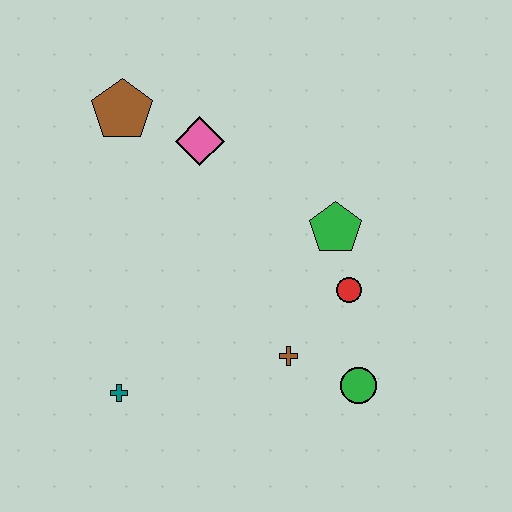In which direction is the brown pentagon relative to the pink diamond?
The brown pentagon is to the left of the pink diamond.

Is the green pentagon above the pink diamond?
No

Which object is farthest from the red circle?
The brown pentagon is farthest from the red circle.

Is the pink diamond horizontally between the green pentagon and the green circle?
No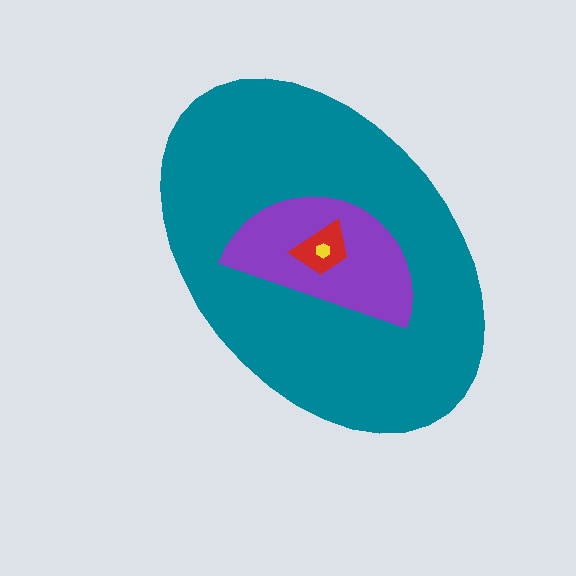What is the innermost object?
The yellow hexagon.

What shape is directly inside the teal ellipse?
The purple semicircle.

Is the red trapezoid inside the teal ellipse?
Yes.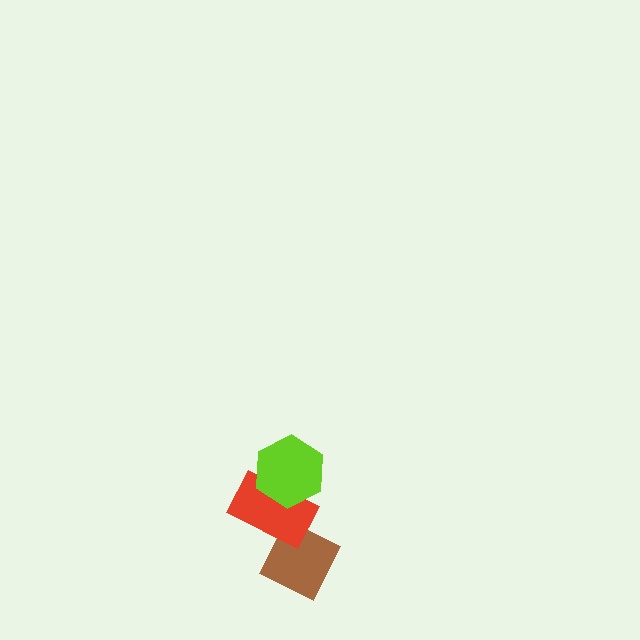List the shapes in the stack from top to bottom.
From top to bottom: the lime hexagon, the red rectangle, the brown diamond.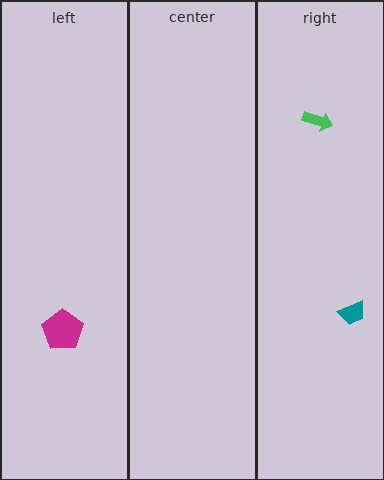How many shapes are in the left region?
1.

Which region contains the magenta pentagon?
The left region.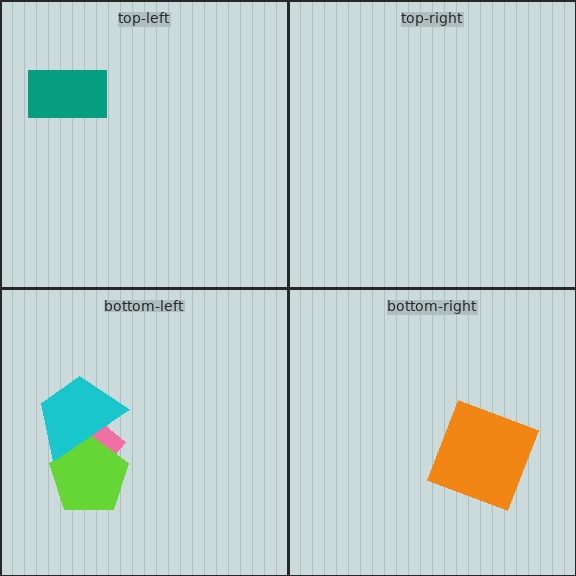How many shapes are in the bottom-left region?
3.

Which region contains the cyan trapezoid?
The bottom-left region.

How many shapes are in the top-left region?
1.